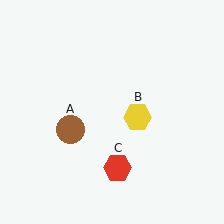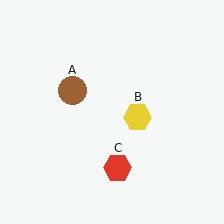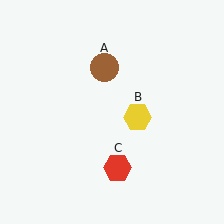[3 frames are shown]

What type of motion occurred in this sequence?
The brown circle (object A) rotated clockwise around the center of the scene.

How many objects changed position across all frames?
1 object changed position: brown circle (object A).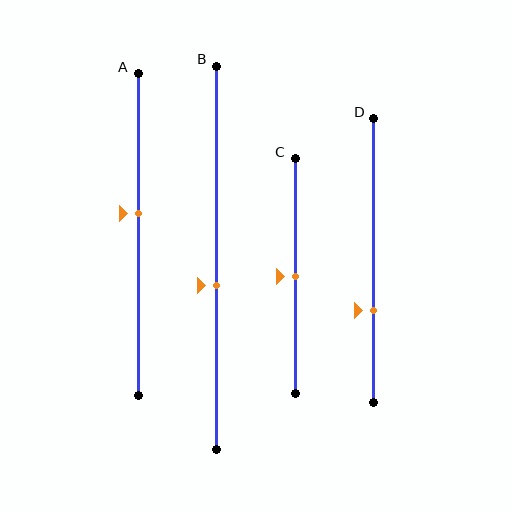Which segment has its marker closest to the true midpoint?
Segment C has its marker closest to the true midpoint.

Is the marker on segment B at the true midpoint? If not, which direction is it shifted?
No, the marker on segment B is shifted downward by about 7% of the segment length.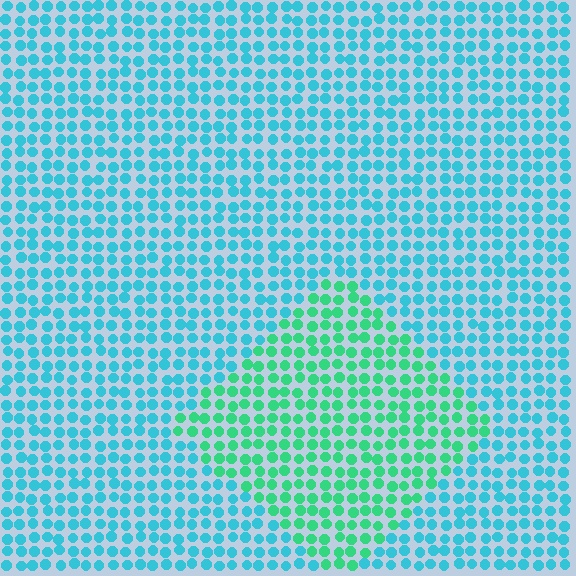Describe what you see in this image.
The image is filled with small cyan elements in a uniform arrangement. A diamond-shaped region is visible where the elements are tinted to a slightly different hue, forming a subtle color boundary.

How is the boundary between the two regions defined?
The boundary is defined purely by a slight shift in hue (about 39 degrees). Spacing, size, and orientation are identical on both sides.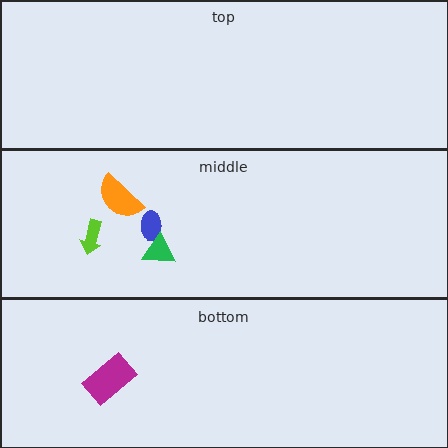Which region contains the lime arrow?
The middle region.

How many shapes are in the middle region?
4.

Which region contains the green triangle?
The middle region.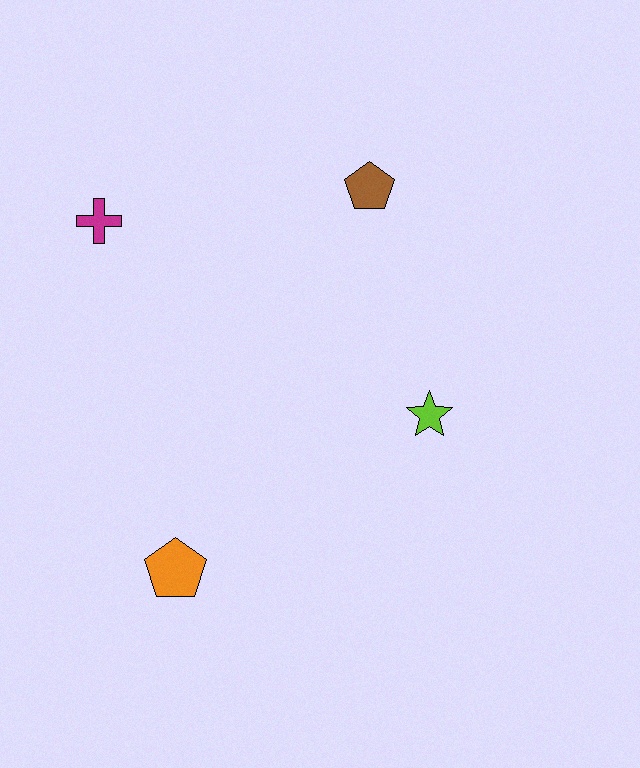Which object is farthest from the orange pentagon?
The brown pentagon is farthest from the orange pentagon.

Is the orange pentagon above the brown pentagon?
No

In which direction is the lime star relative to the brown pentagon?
The lime star is below the brown pentagon.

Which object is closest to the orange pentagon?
The lime star is closest to the orange pentagon.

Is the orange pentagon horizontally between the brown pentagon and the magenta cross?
Yes